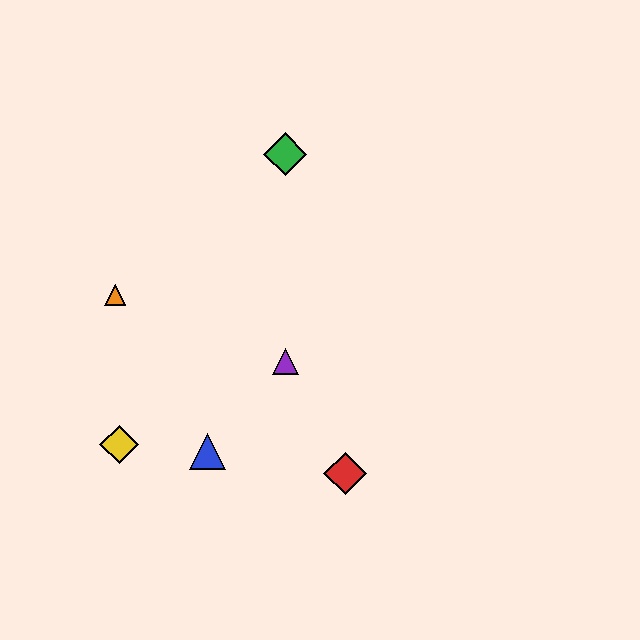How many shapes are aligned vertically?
2 shapes (the green diamond, the purple triangle) are aligned vertically.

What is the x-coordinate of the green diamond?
The green diamond is at x≈285.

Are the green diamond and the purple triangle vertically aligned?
Yes, both are at x≈285.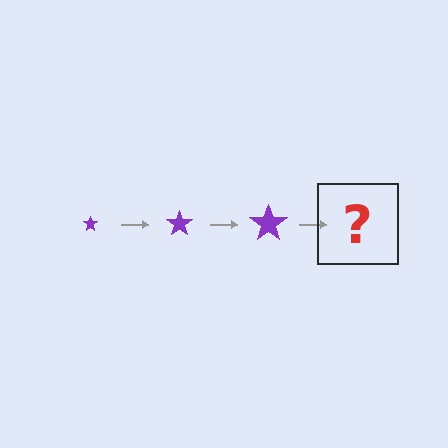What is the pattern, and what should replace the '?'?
The pattern is that the star gets progressively larger each step. The '?' should be a purple star, larger than the previous one.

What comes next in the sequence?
The next element should be a purple star, larger than the previous one.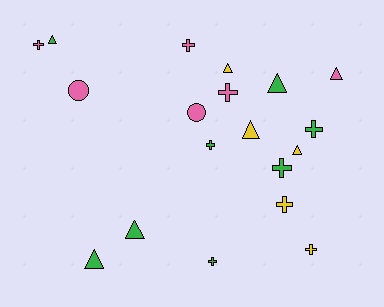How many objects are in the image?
There are 19 objects.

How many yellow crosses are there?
There are 2 yellow crosses.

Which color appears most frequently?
Green, with 8 objects.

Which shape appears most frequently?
Cross, with 9 objects.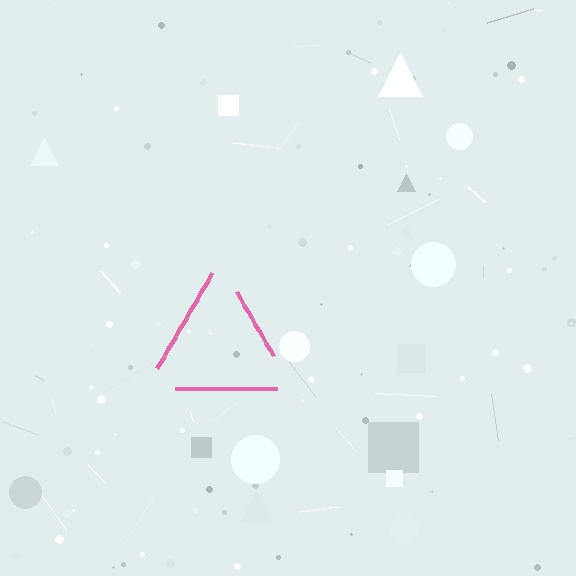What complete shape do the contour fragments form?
The contour fragments form a triangle.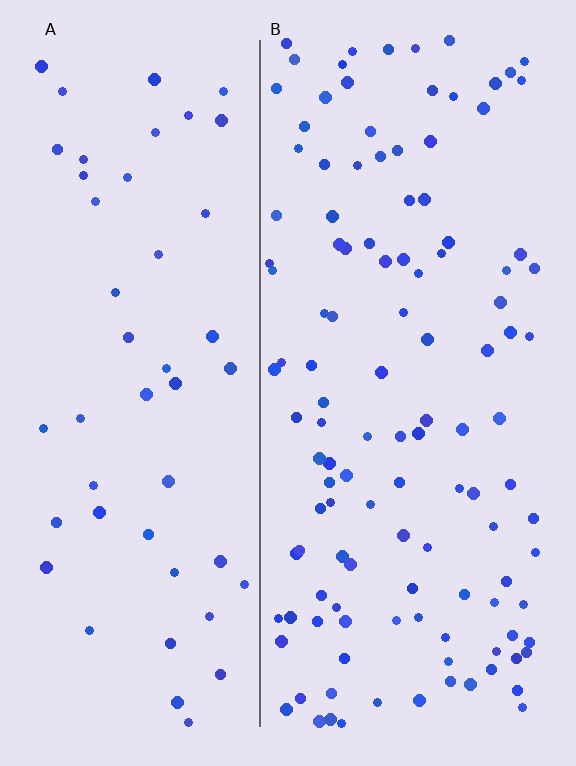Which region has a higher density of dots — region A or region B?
B (the right).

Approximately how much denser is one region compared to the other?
Approximately 2.5× — region B over region A.